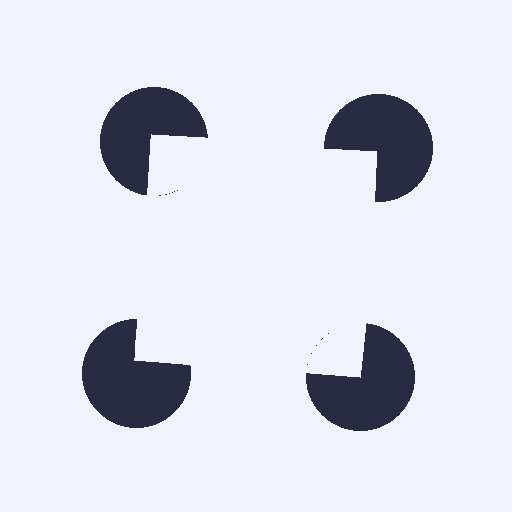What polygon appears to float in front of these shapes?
An illusory square — its edges are inferred from the aligned wedge cuts in the pac-man discs, not physically drawn.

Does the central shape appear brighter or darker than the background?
It typically appears slightly brighter than the background, even though no actual brightness change is drawn.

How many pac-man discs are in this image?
There are 4 — one at each vertex of the illusory square.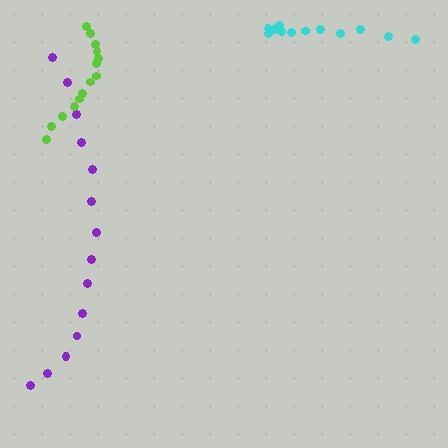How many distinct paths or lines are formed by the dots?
There are 3 distinct paths.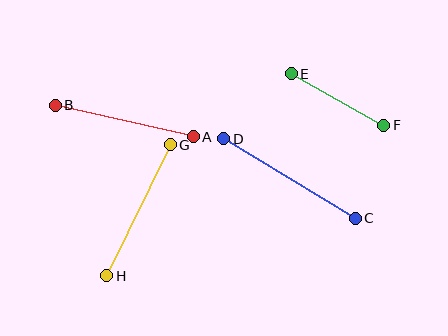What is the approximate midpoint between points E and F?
The midpoint is at approximately (338, 99) pixels.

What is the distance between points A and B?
The distance is approximately 142 pixels.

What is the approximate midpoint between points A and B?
The midpoint is at approximately (124, 121) pixels.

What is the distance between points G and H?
The distance is approximately 146 pixels.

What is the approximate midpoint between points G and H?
The midpoint is at approximately (138, 210) pixels.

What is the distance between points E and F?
The distance is approximately 106 pixels.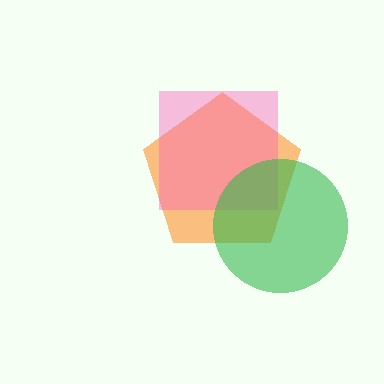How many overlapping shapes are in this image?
There are 3 overlapping shapes in the image.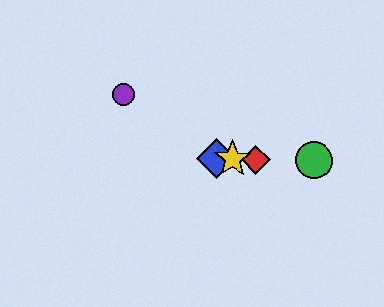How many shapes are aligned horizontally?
4 shapes (the red diamond, the blue diamond, the green circle, the yellow star) are aligned horizontally.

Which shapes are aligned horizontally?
The red diamond, the blue diamond, the green circle, the yellow star are aligned horizontally.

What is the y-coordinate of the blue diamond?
The blue diamond is at y≈159.